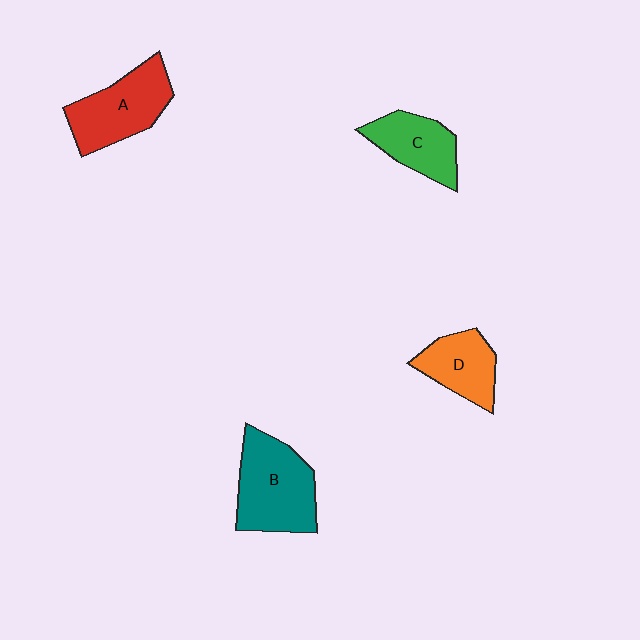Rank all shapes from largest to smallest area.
From largest to smallest: B (teal), A (red), C (green), D (orange).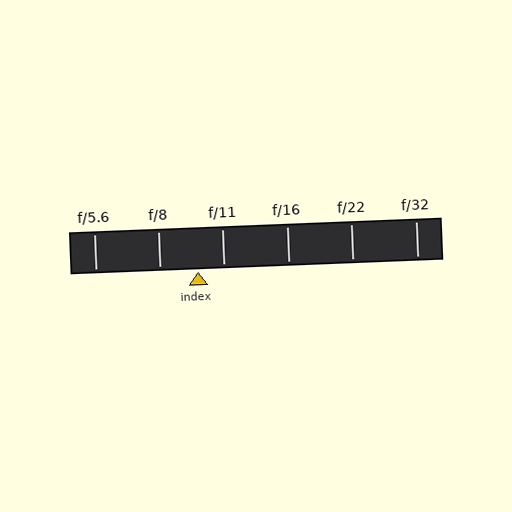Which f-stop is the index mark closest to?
The index mark is closest to f/11.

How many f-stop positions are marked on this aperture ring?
There are 6 f-stop positions marked.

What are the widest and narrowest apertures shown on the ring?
The widest aperture shown is f/5.6 and the narrowest is f/32.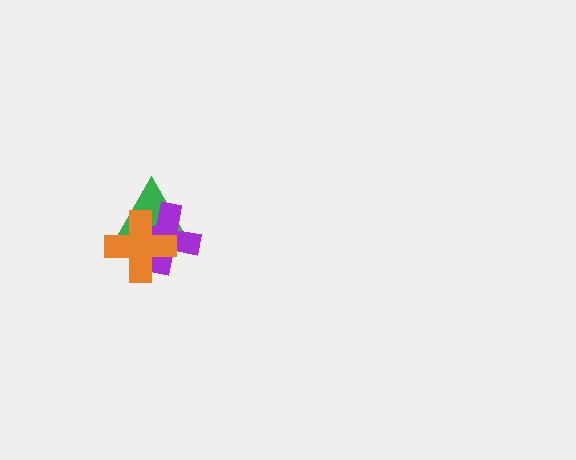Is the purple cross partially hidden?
Yes, it is partially covered by another shape.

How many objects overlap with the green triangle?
2 objects overlap with the green triangle.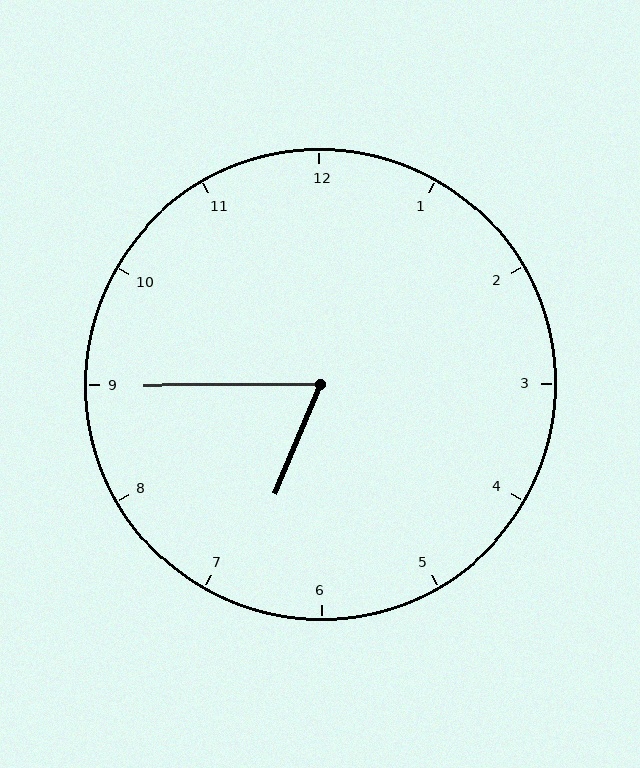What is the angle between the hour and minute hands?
Approximately 68 degrees.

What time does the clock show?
6:45.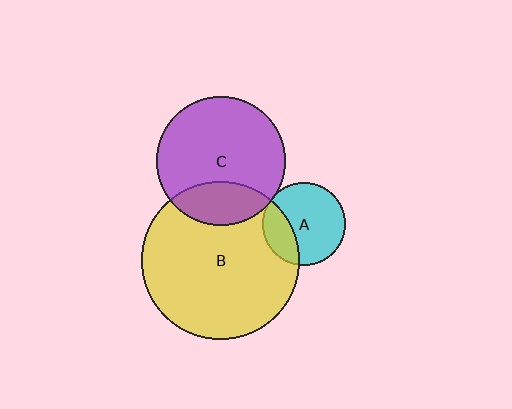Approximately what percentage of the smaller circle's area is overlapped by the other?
Approximately 5%.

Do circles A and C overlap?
Yes.